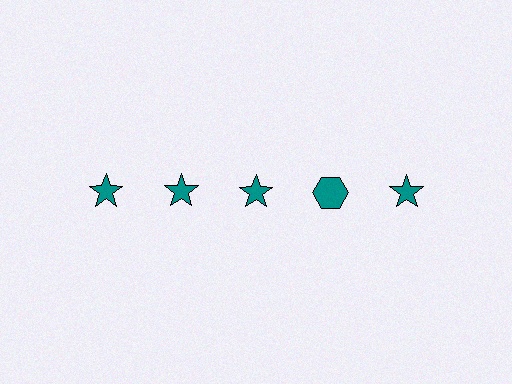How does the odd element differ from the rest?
It has a different shape: hexagon instead of star.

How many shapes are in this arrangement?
There are 5 shapes arranged in a grid pattern.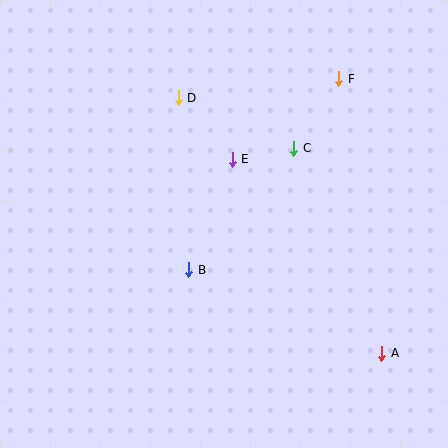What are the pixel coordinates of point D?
Point D is at (178, 98).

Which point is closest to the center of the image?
Point B at (189, 270) is closest to the center.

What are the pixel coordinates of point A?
Point A is at (382, 353).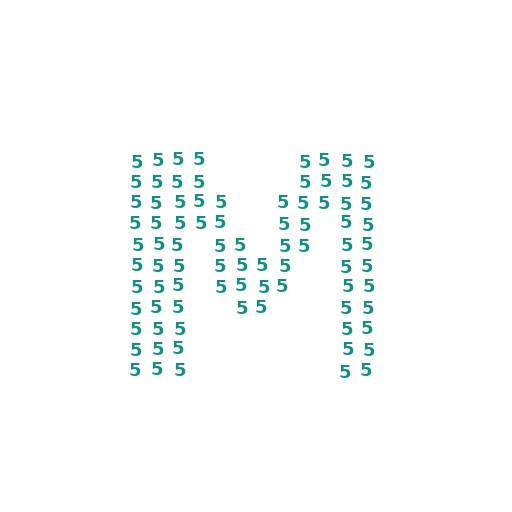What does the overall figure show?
The overall figure shows the letter M.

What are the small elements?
The small elements are digit 5's.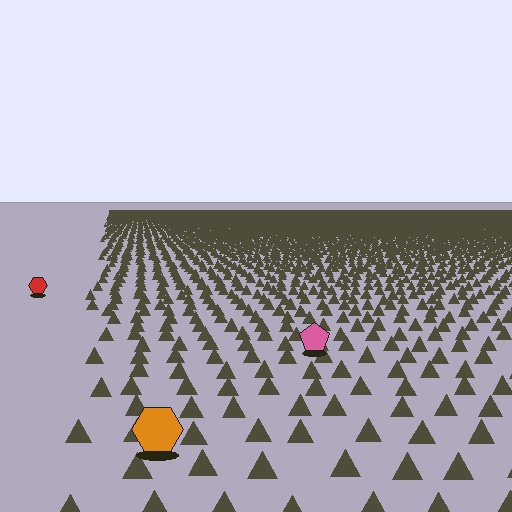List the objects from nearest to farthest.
From nearest to farthest: the orange hexagon, the pink pentagon, the red hexagon.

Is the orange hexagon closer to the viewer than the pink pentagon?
Yes. The orange hexagon is closer — you can tell from the texture gradient: the ground texture is coarser near it.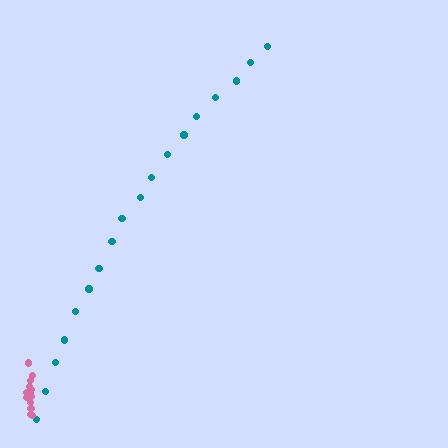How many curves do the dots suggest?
There are 2 distinct paths.